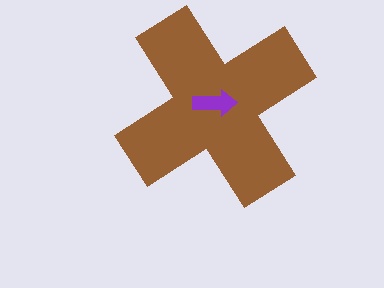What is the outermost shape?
The brown cross.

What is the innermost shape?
The purple arrow.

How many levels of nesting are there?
2.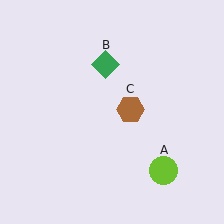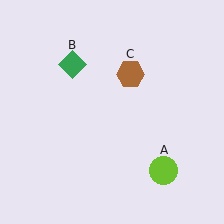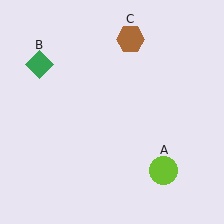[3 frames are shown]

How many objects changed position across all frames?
2 objects changed position: green diamond (object B), brown hexagon (object C).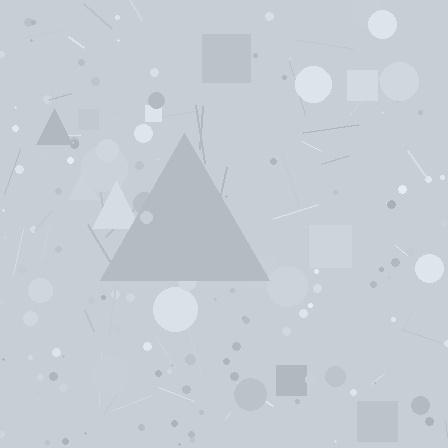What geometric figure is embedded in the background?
A triangle is embedded in the background.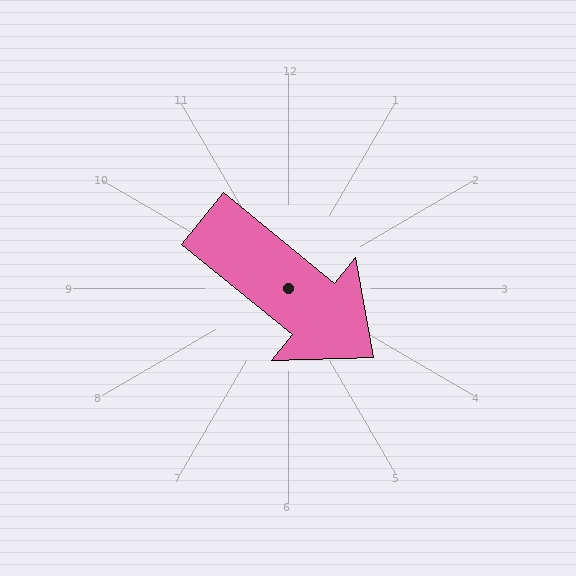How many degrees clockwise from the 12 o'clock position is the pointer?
Approximately 129 degrees.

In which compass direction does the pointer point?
Southeast.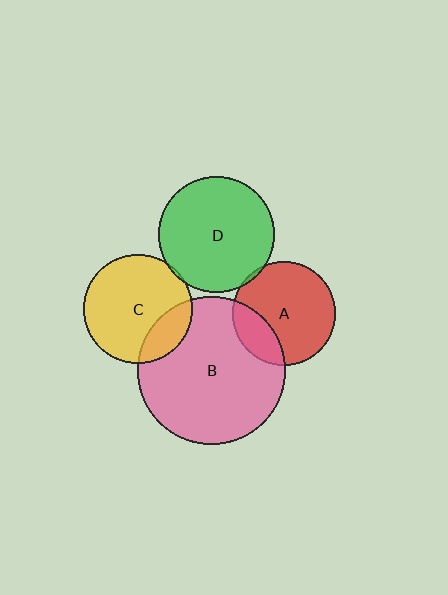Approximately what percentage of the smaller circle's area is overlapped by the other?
Approximately 5%.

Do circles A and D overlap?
Yes.